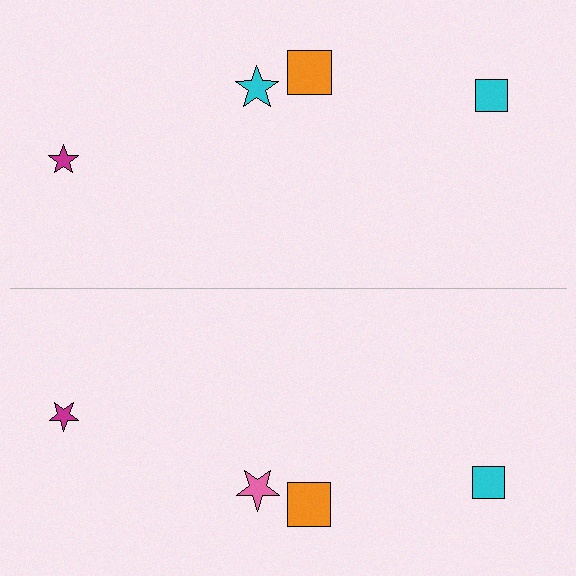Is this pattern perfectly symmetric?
No, the pattern is not perfectly symmetric. The pink star on the bottom side breaks the symmetry — its mirror counterpart is cyan.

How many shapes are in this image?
There are 8 shapes in this image.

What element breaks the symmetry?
The pink star on the bottom side breaks the symmetry — its mirror counterpart is cyan.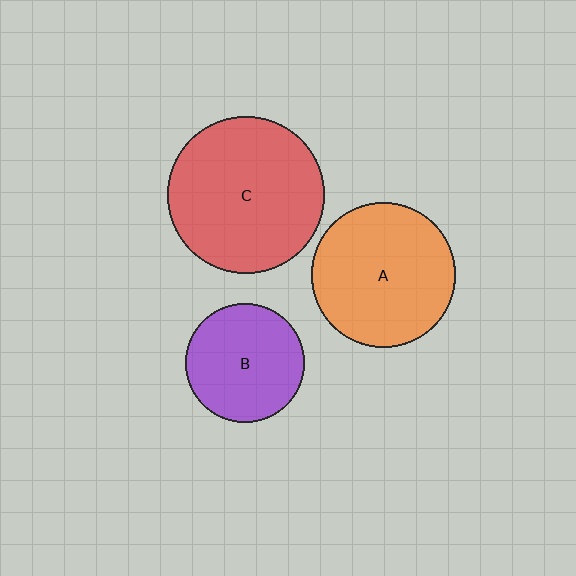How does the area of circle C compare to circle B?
Approximately 1.8 times.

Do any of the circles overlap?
No, none of the circles overlap.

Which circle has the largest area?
Circle C (red).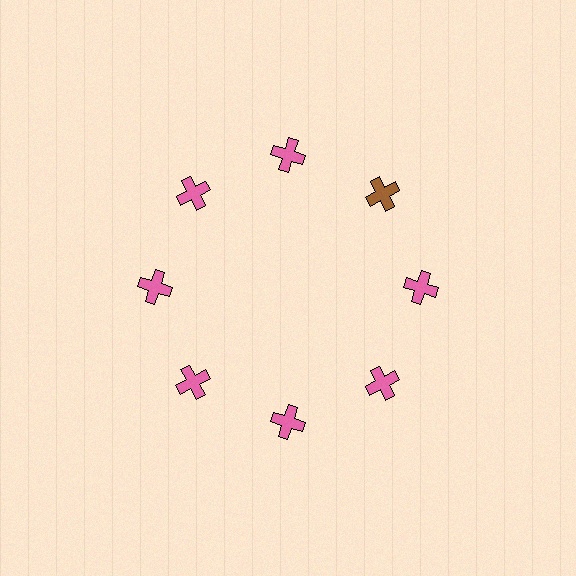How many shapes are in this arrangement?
There are 8 shapes arranged in a ring pattern.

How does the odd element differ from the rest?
It has a different color: brown instead of pink.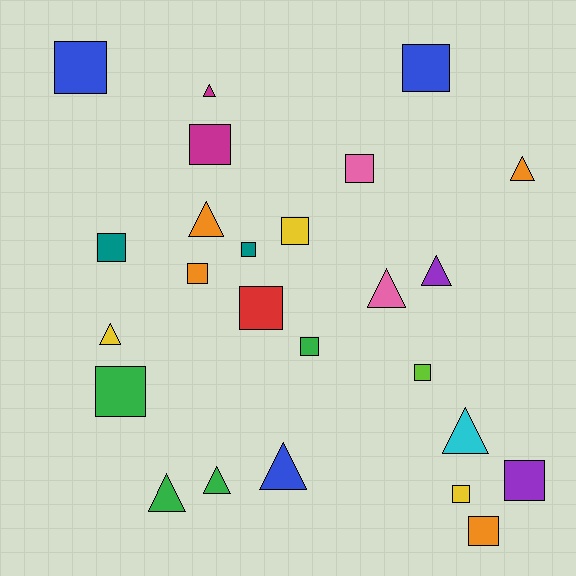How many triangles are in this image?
There are 10 triangles.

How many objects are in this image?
There are 25 objects.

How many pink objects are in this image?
There are 2 pink objects.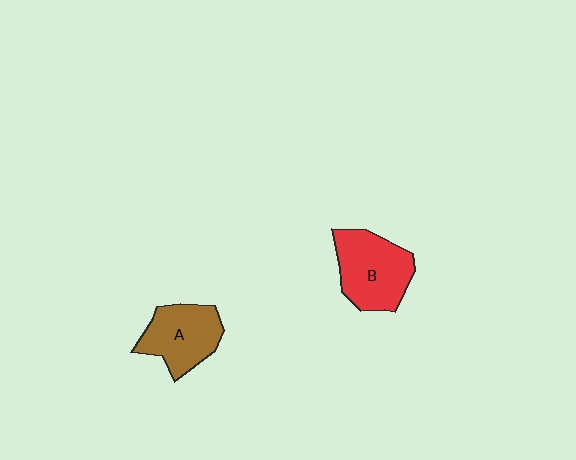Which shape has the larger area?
Shape B (red).